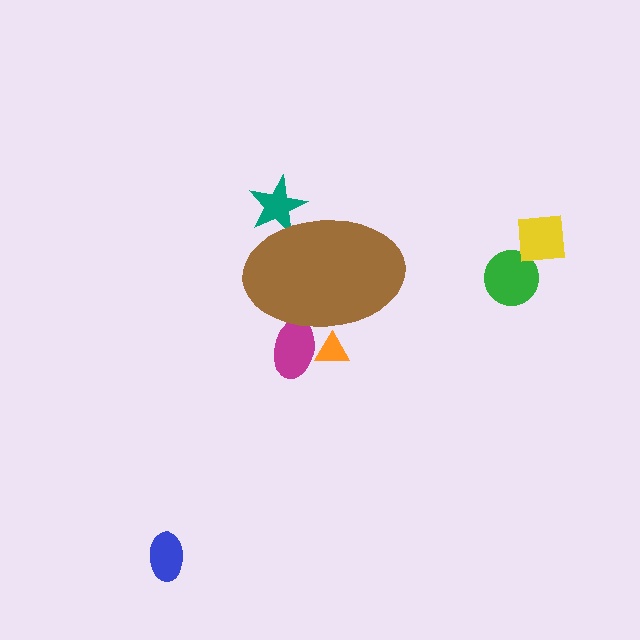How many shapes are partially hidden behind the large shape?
3 shapes are partially hidden.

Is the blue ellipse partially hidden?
No, the blue ellipse is fully visible.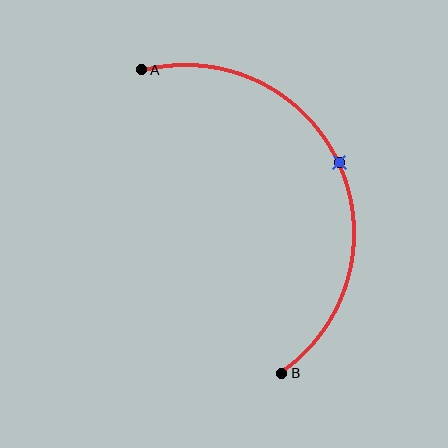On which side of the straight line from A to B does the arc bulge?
The arc bulges to the right of the straight line connecting A and B.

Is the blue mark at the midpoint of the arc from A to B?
Yes. The blue mark lies on the arc at equal arc-length from both A and B — it is the arc midpoint.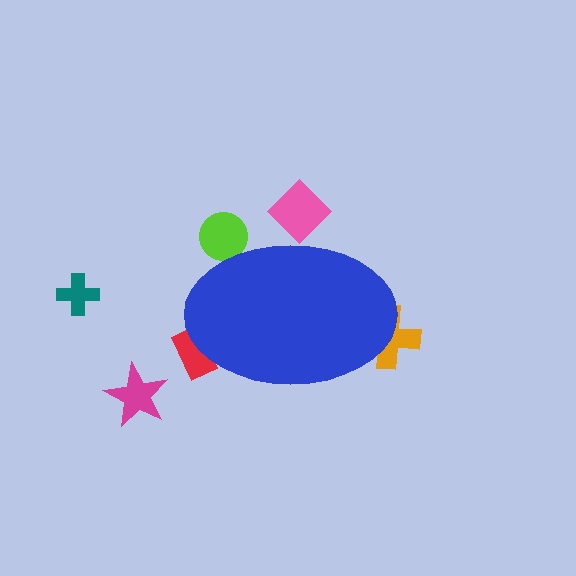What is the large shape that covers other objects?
A blue ellipse.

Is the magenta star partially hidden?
No, the magenta star is fully visible.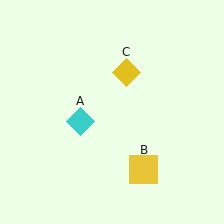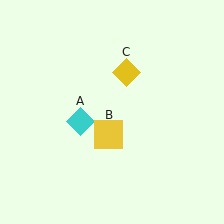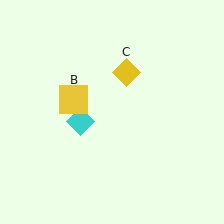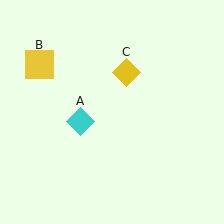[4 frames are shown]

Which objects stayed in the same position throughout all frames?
Cyan diamond (object A) and yellow diamond (object C) remained stationary.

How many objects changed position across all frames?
1 object changed position: yellow square (object B).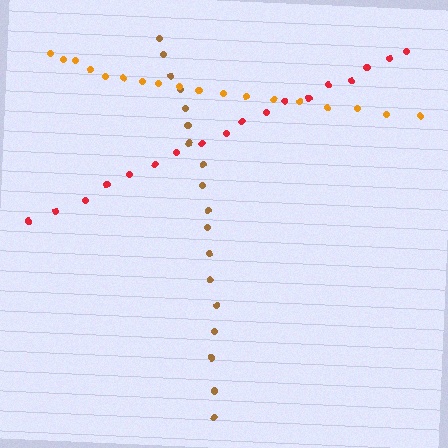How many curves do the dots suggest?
There are 3 distinct paths.